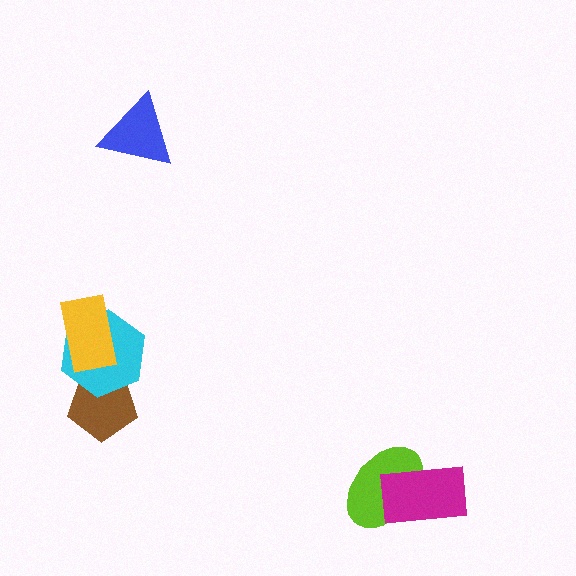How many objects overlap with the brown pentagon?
1 object overlaps with the brown pentagon.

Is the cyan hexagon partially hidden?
Yes, it is partially covered by another shape.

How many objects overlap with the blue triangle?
0 objects overlap with the blue triangle.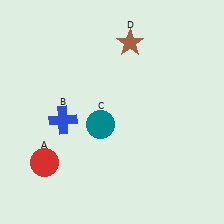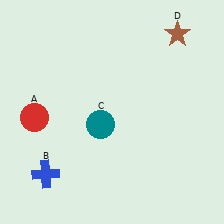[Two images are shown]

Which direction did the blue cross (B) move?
The blue cross (B) moved down.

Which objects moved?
The objects that moved are: the red circle (A), the blue cross (B), the brown star (D).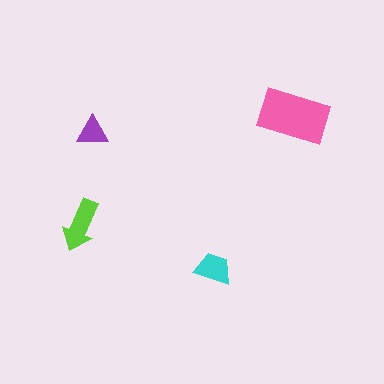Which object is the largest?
The pink rectangle.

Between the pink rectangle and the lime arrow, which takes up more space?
The pink rectangle.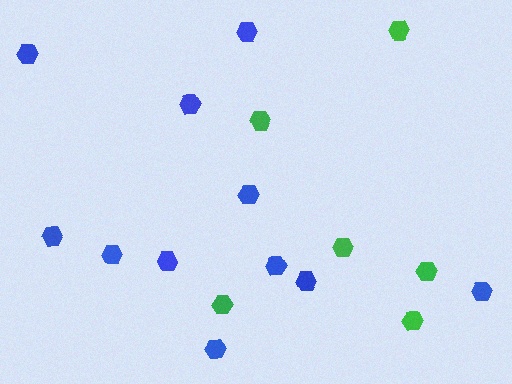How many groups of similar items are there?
There are 2 groups: one group of blue hexagons (11) and one group of green hexagons (6).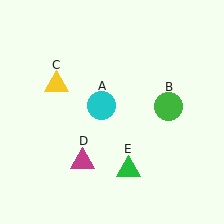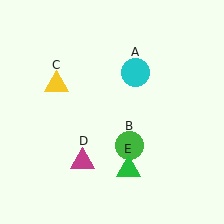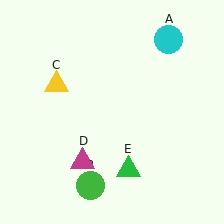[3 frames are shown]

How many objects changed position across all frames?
2 objects changed position: cyan circle (object A), green circle (object B).